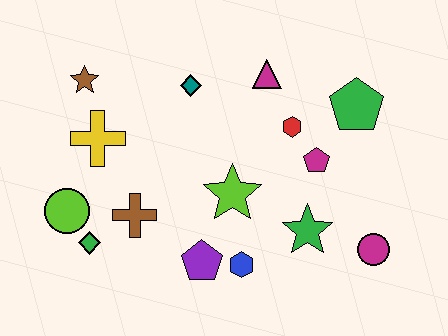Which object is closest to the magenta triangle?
The red hexagon is closest to the magenta triangle.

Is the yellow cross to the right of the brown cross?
No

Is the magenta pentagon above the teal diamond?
No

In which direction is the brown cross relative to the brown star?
The brown cross is below the brown star.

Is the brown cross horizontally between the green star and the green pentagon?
No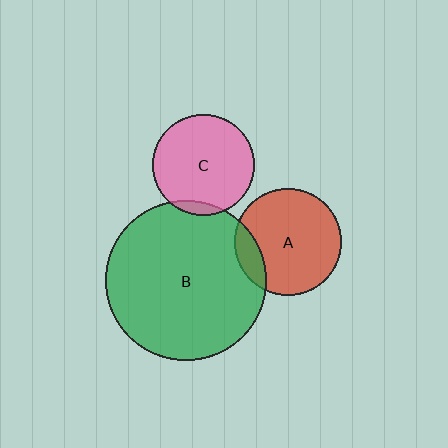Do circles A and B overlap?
Yes.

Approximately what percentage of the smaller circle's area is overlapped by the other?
Approximately 15%.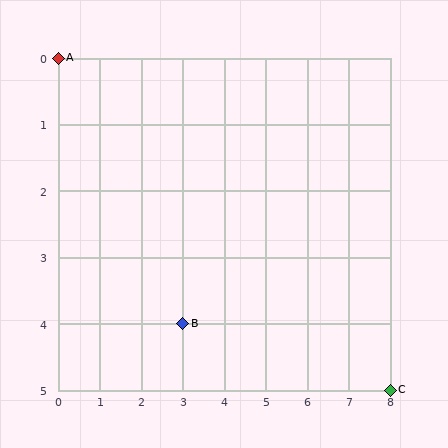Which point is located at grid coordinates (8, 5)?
Point C is at (8, 5).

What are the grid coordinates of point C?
Point C is at grid coordinates (8, 5).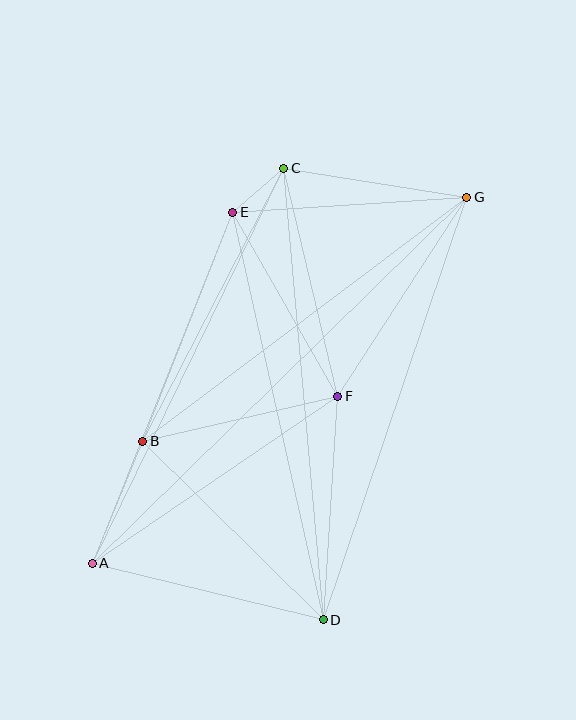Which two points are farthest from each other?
Points A and G are farthest from each other.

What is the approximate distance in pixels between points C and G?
The distance between C and G is approximately 186 pixels.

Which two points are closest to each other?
Points C and E are closest to each other.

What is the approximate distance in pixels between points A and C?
The distance between A and C is approximately 439 pixels.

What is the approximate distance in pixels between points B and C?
The distance between B and C is approximately 308 pixels.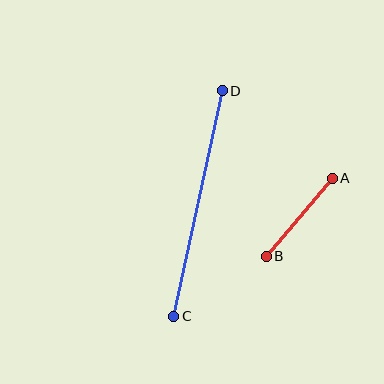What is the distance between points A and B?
The distance is approximately 102 pixels.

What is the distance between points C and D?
The distance is approximately 230 pixels.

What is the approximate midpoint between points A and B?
The midpoint is at approximately (299, 217) pixels.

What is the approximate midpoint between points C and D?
The midpoint is at approximately (198, 204) pixels.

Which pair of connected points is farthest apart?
Points C and D are farthest apart.